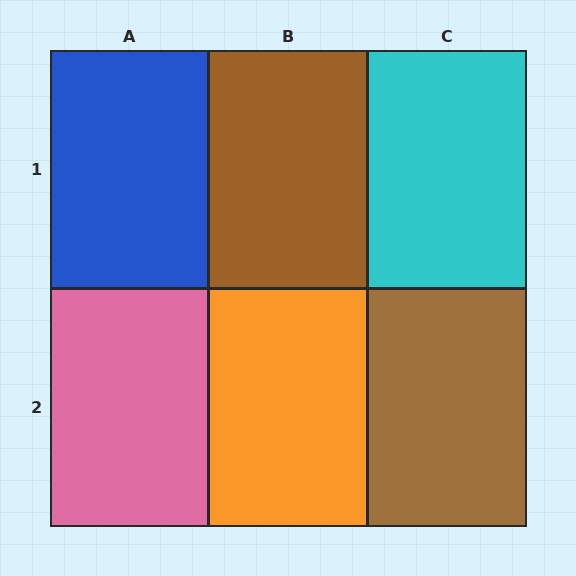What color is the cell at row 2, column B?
Orange.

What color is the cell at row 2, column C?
Brown.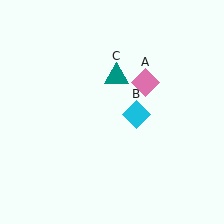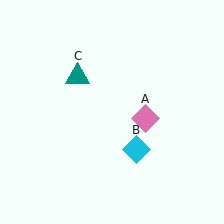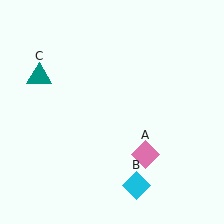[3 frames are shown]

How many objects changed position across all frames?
3 objects changed position: pink diamond (object A), cyan diamond (object B), teal triangle (object C).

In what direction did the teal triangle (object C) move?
The teal triangle (object C) moved left.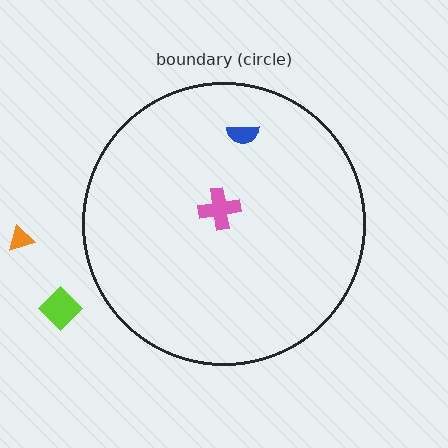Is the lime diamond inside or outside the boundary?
Outside.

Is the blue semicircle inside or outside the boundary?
Inside.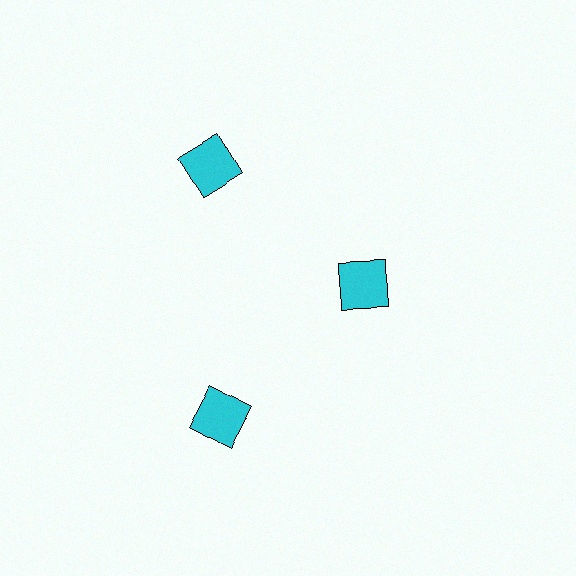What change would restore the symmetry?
The symmetry would be restored by moving it outward, back onto the ring so that all 3 squares sit at equal angles and equal distance from the center.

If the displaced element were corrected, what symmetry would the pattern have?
It would have 3-fold rotational symmetry — the pattern would map onto itself every 120 degrees.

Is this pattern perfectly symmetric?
No. The 3 cyan squares are arranged in a ring, but one element near the 3 o'clock position is pulled inward toward the center, breaking the 3-fold rotational symmetry.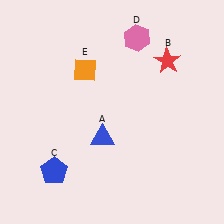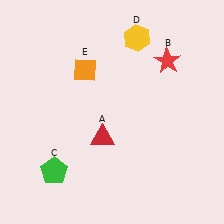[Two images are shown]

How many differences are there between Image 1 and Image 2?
There are 3 differences between the two images.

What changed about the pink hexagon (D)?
In Image 1, D is pink. In Image 2, it changed to yellow.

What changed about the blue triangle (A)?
In Image 1, A is blue. In Image 2, it changed to red.